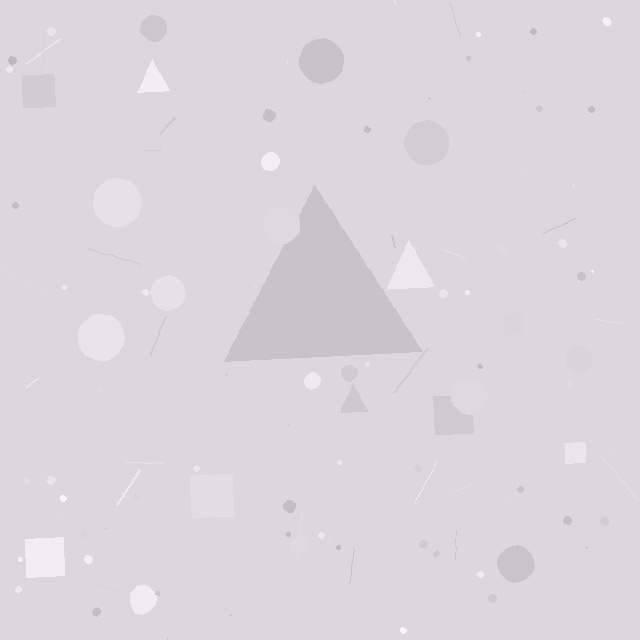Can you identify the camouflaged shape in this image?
The camouflaged shape is a triangle.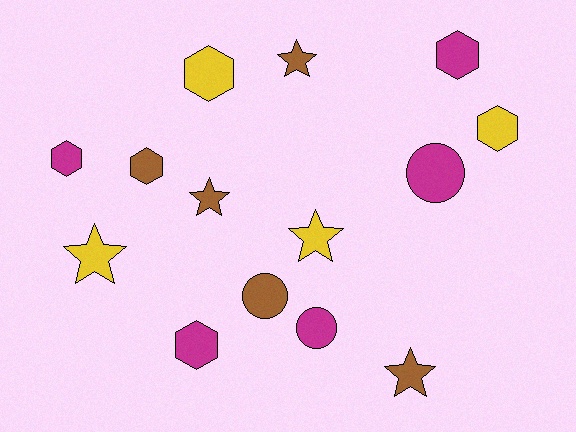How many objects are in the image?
There are 14 objects.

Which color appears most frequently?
Brown, with 5 objects.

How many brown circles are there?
There is 1 brown circle.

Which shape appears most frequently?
Hexagon, with 6 objects.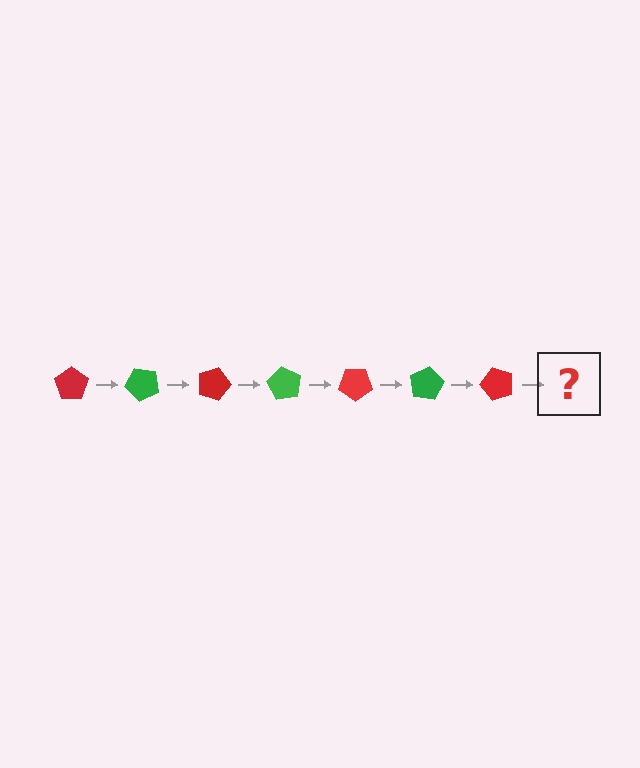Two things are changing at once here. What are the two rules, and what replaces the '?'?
The two rules are that it rotates 45 degrees each step and the color cycles through red and green. The '?' should be a green pentagon, rotated 315 degrees from the start.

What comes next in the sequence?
The next element should be a green pentagon, rotated 315 degrees from the start.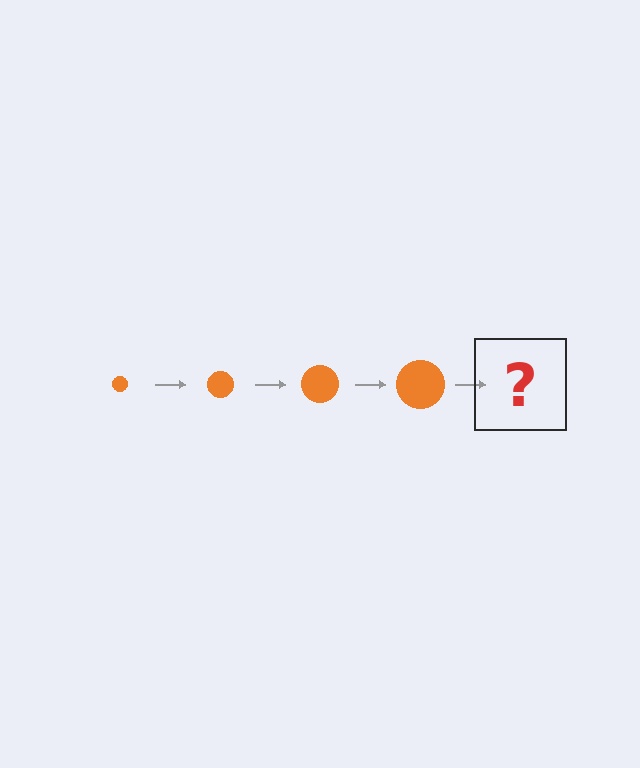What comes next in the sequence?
The next element should be an orange circle, larger than the previous one.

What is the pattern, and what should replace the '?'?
The pattern is that the circle gets progressively larger each step. The '?' should be an orange circle, larger than the previous one.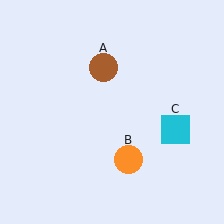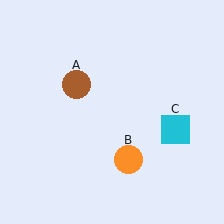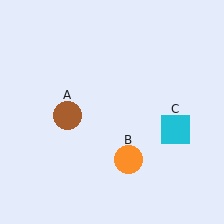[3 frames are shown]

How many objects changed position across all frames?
1 object changed position: brown circle (object A).